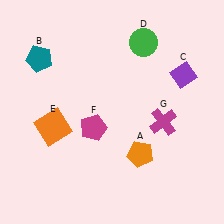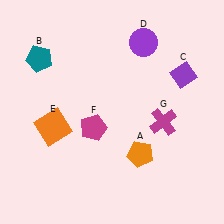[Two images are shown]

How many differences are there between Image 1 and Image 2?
There is 1 difference between the two images.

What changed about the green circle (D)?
In Image 1, D is green. In Image 2, it changed to purple.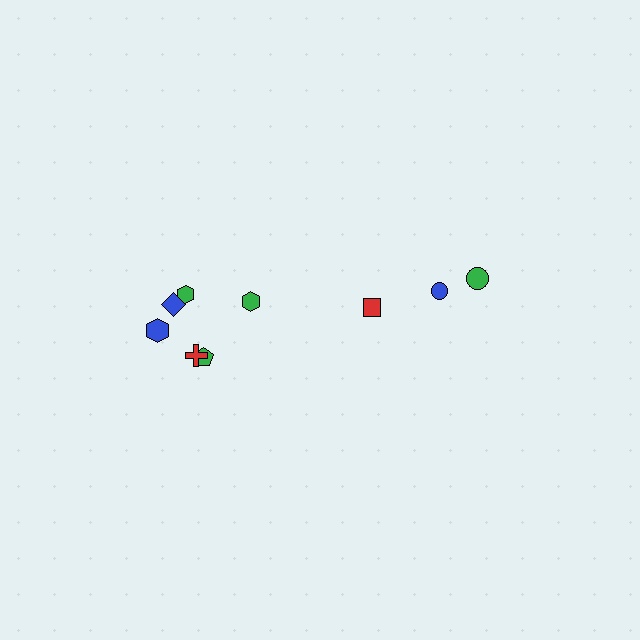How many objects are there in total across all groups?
There are 9 objects.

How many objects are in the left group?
There are 6 objects.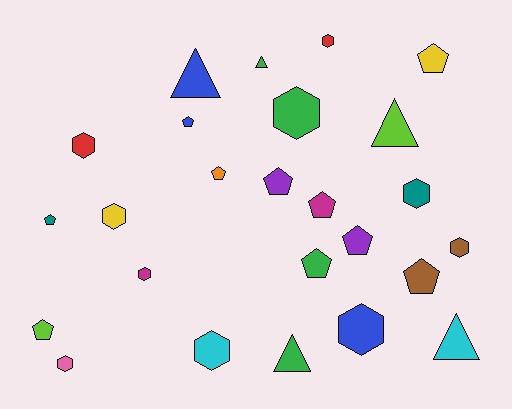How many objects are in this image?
There are 25 objects.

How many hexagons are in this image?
There are 10 hexagons.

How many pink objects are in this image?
There is 1 pink object.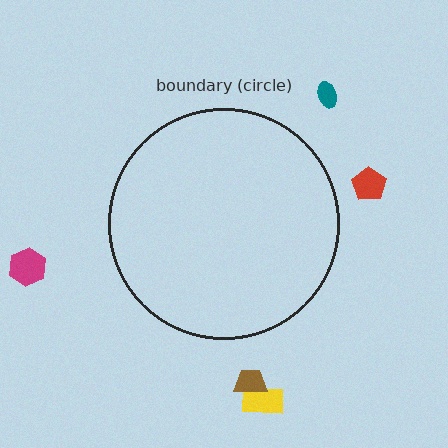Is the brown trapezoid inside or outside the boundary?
Outside.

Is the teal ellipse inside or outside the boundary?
Outside.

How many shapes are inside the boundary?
0 inside, 5 outside.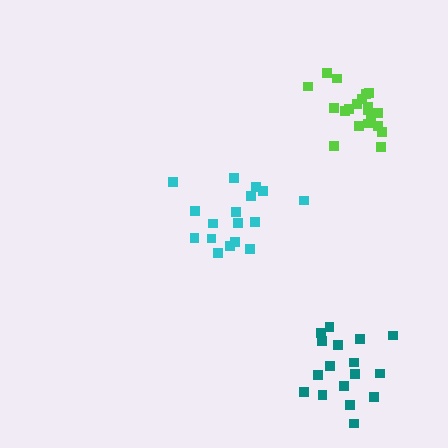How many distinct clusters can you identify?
There are 3 distinct clusters.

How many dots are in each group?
Group 1: 17 dots, Group 2: 17 dots, Group 3: 20 dots (54 total).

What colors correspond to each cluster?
The clusters are colored: cyan, teal, lime.